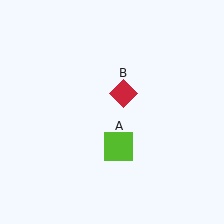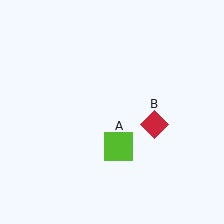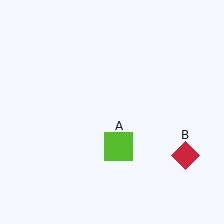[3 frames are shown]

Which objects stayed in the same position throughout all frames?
Lime square (object A) remained stationary.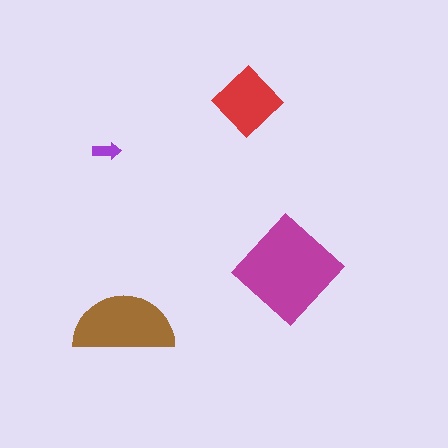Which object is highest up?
The red diamond is topmost.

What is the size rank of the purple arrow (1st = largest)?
4th.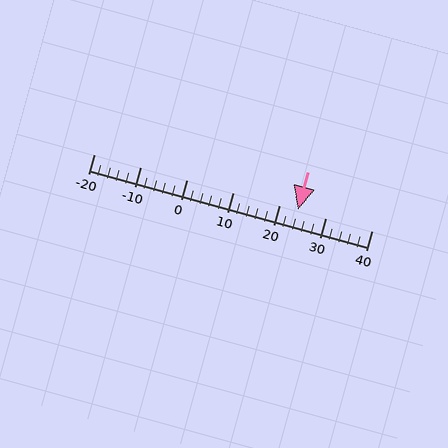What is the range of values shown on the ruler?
The ruler shows values from -20 to 40.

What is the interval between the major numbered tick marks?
The major tick marks are spaced 10 units apart.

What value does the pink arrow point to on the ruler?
The pink arrow points to approximately 24.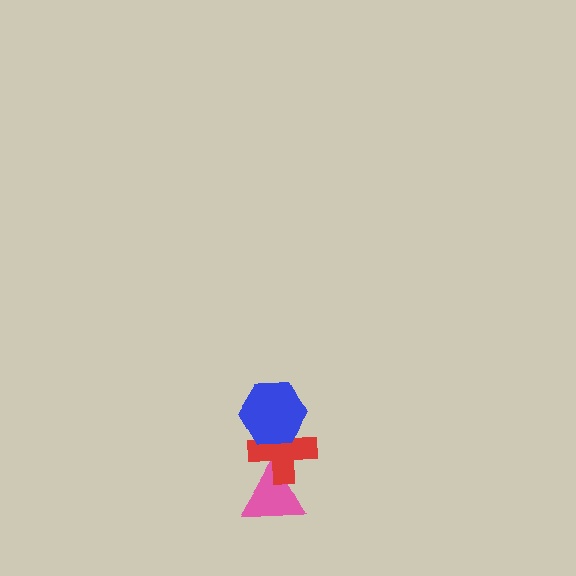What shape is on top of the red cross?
The blue hexagon is on top of the red cross.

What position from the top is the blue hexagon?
The blue hexagon is 1st from the top.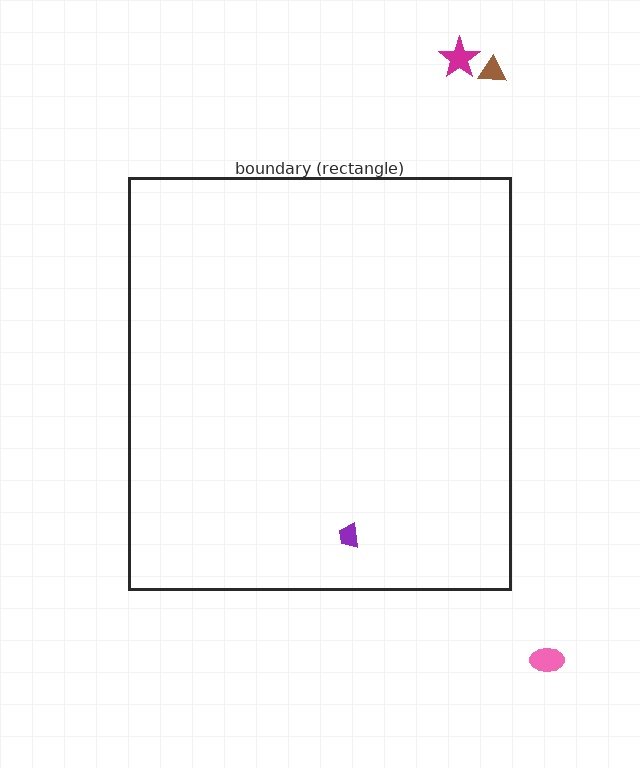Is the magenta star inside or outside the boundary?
Outside.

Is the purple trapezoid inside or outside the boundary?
Inside.